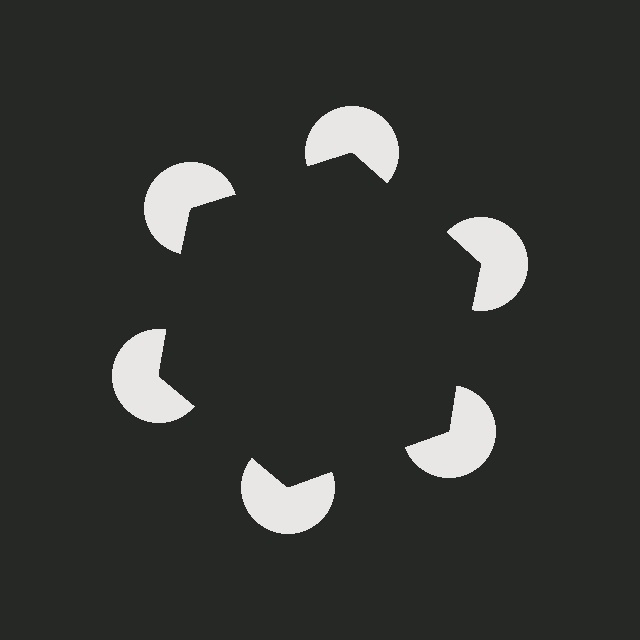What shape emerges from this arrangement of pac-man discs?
An illusory hexagon — its edges are inferred from the aligned wedge cuts in the pac-man discs, not physically drawn.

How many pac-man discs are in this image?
There are 6 — one at each vertex of the illusory hexagon.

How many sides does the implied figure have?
6 sides.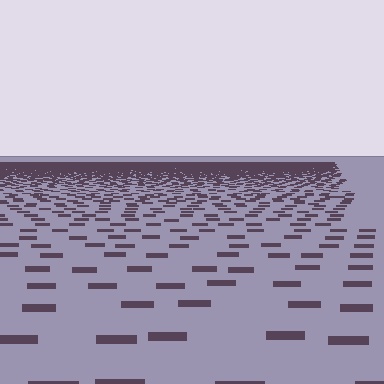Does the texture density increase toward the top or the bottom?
Density increases toward the top.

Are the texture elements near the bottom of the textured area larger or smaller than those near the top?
Larger. Near the bottom, elements are closer to the viewer and appear at a bigger on-screen size.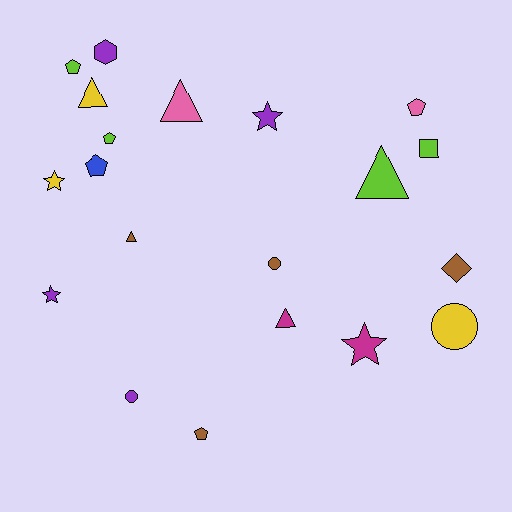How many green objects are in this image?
There are no green objects.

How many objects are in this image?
There are 20 objects.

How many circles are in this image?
There are 3 circles.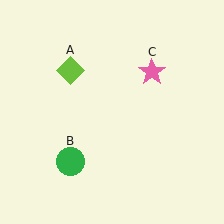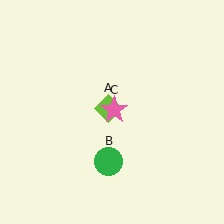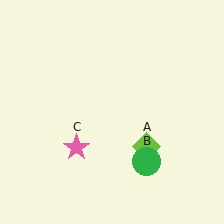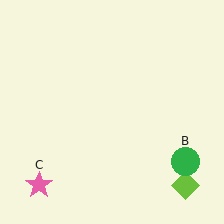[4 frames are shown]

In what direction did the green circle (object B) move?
The green circle (object B) moved right.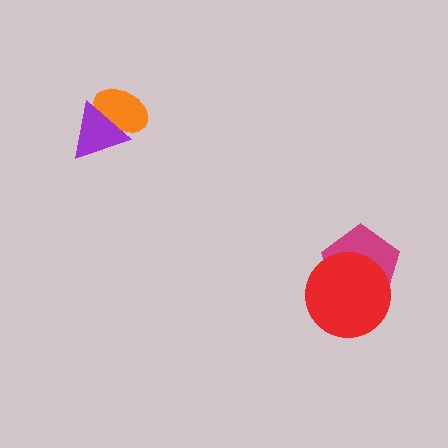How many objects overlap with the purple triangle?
1 object overlaps with the purple triangle.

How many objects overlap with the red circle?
1 object overlaps with the red circle.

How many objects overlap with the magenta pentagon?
1 object overlaps with the magenta pentagon.